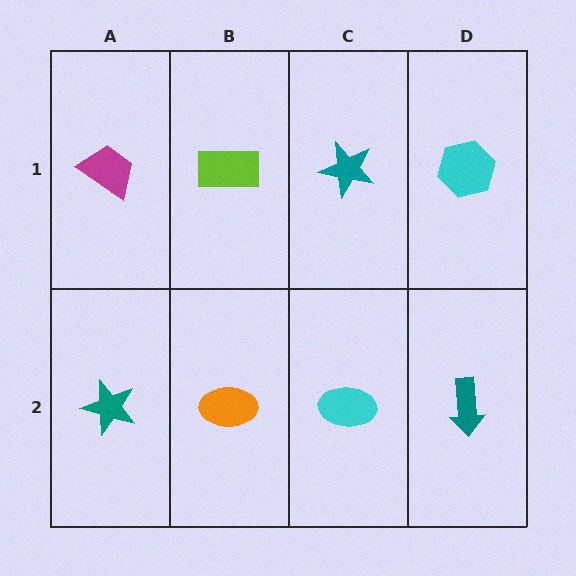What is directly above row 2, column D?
A cyan hexagon.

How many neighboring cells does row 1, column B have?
3.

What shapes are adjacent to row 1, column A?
A teal star (row 2, column A), a lime rectangle (row 1, column B).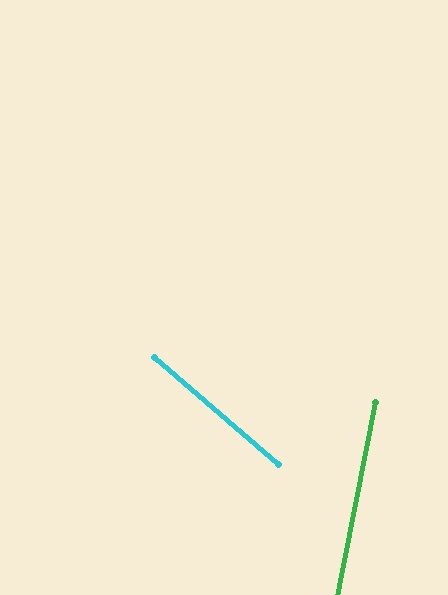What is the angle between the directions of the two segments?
Approximately 61 degrees.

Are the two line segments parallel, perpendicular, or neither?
Neither parallel nor perpendicular — they differ by about 61°.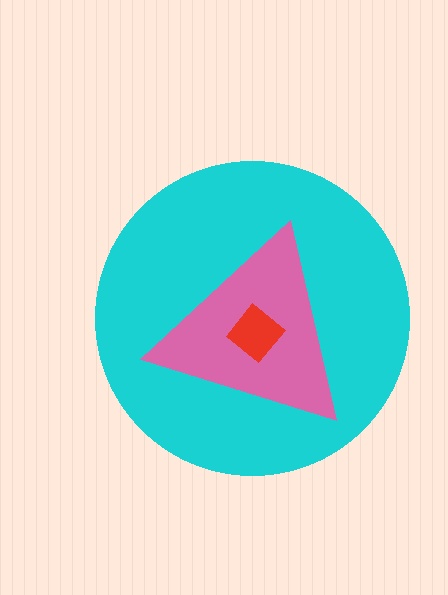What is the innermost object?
The red diamond.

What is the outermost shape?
The cyan circle.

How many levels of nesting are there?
3.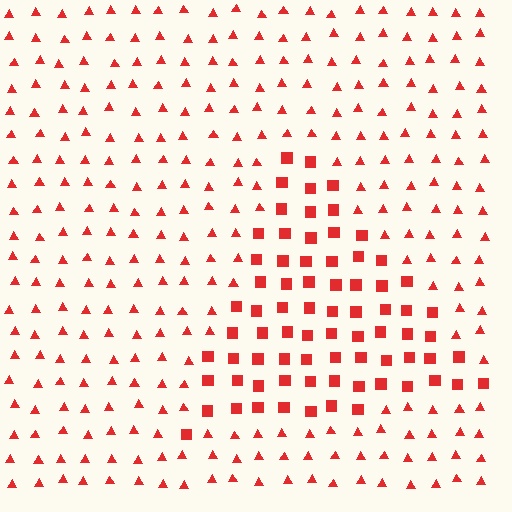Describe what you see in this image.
The image is filled with small red elements arranged in a uniform grid. A triangle-shaped region contains squares, while the surrounding area contains triangles. The boundary is defined purely by the change in element shape.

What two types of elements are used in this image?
The image uses squares inside the triangle region and triangles outside it.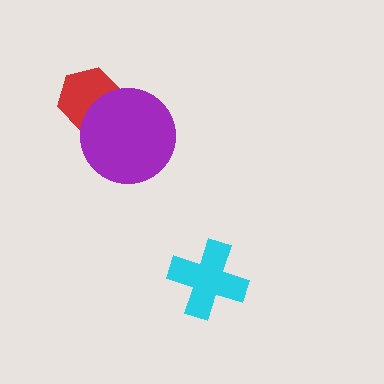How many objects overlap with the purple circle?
1 object overlaps with the purple circle.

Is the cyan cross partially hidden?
No, no other shape covers it.